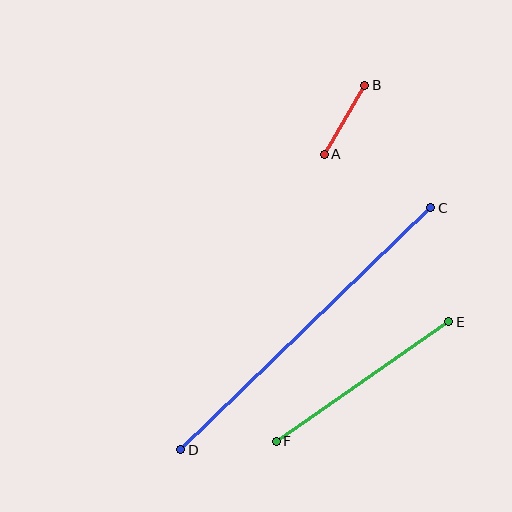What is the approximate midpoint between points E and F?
The midpoint is at approximately (362, 381) pixels.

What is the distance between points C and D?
The distance is approximately 348 pixels.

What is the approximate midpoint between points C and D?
The midpoint is at approximately (306, 329) pixels.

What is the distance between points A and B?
The distance is approximately 80 pixels.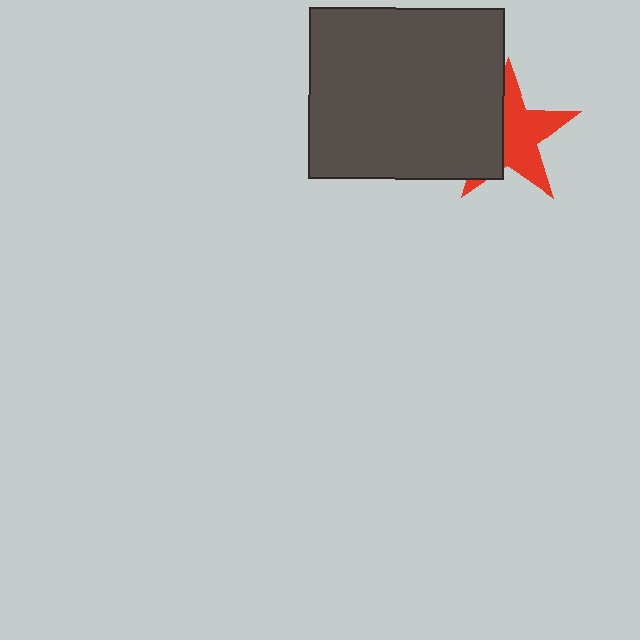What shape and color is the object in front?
The object in front is a dark gray rectangle.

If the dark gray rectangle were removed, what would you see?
You would see the complete red star.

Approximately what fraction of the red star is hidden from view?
Roughly 43% of the red star is hidden behind the dark gray rectangle.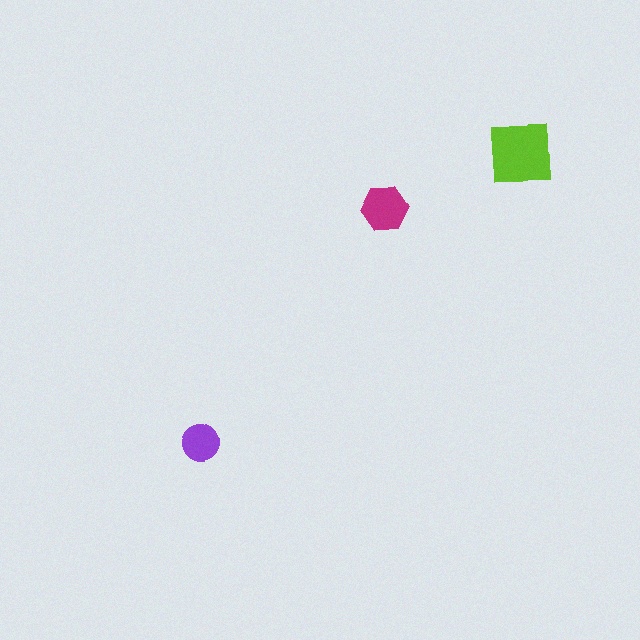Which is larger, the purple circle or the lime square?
The lime square.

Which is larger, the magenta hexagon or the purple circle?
The magenta hexagon.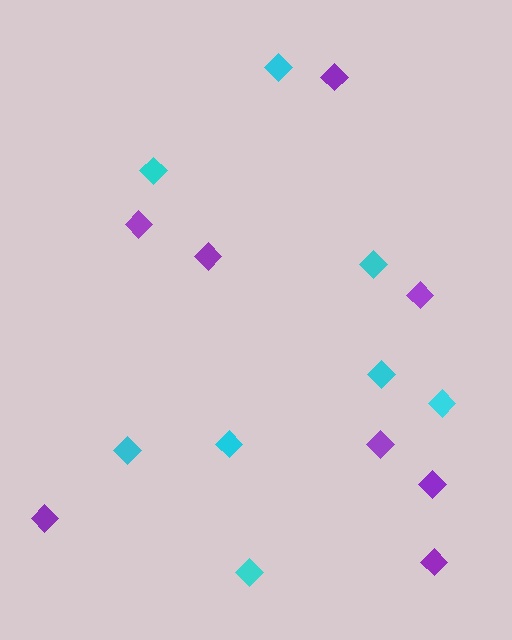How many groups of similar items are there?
There are 2 groups: one group of cyan diamonds (8) and one group of purple diamonds (8).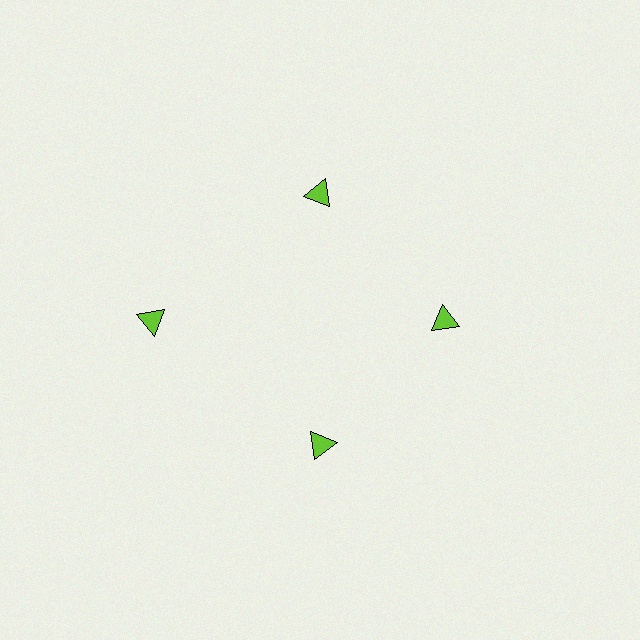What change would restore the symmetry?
The symmetry would be restored by moving it inward, back onto the ring so that all 4 triangles sit at equal angles and equal distance from the center.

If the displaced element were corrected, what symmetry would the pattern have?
It would have 4-fold rotational symmetry — the pattern would map onto itself every 90 degrees.